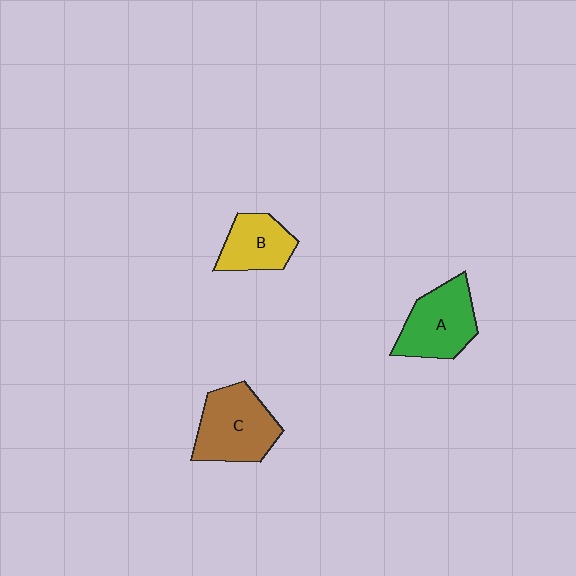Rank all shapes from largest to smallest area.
From largest to smallest: C (brown), A (green), B (yellow).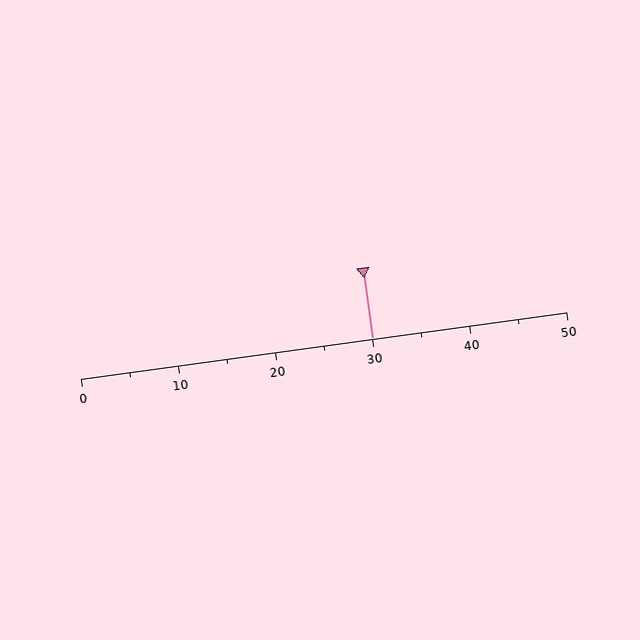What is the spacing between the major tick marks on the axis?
The major ticks are spaced 10 apart.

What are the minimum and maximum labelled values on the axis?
The axis runs from 0 to 50.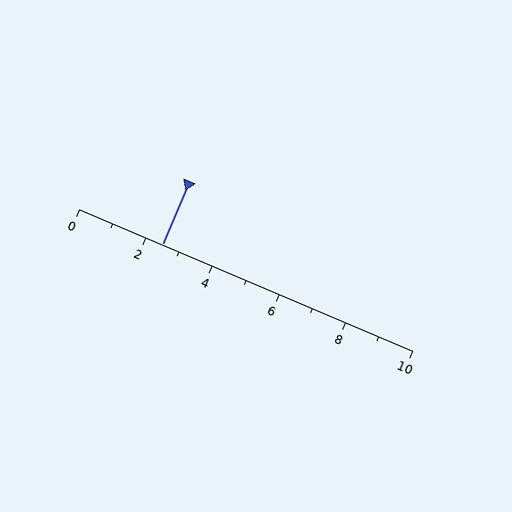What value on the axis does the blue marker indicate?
The marker indicates approximately 2.5.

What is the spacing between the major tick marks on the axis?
The major ticks are spaced 2 apart.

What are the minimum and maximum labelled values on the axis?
The axis runs from 0 to 10.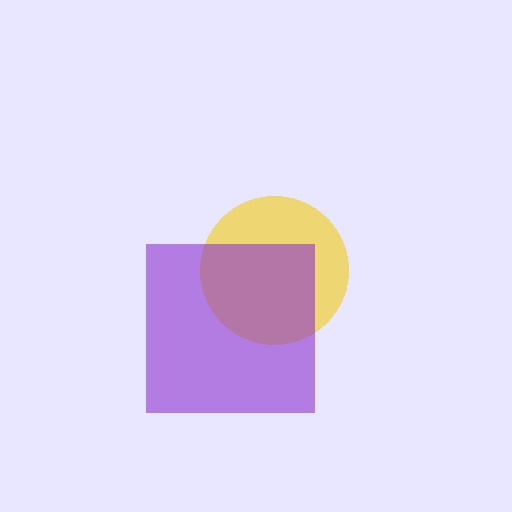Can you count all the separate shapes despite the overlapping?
Yes, there are 2 separate shapes.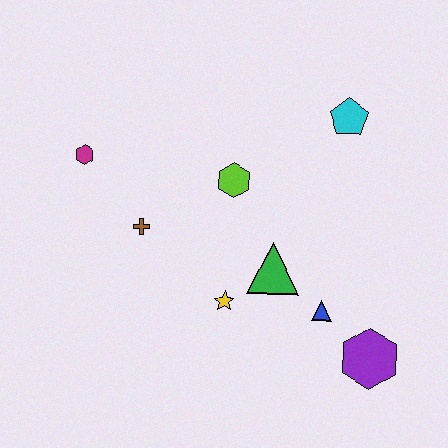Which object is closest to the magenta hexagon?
The brown cross is closest to the magenta hexagon.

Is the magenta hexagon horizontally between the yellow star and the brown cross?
No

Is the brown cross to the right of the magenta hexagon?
Yes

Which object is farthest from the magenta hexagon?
The purple hexagon is farthest from the magenta hexagon.